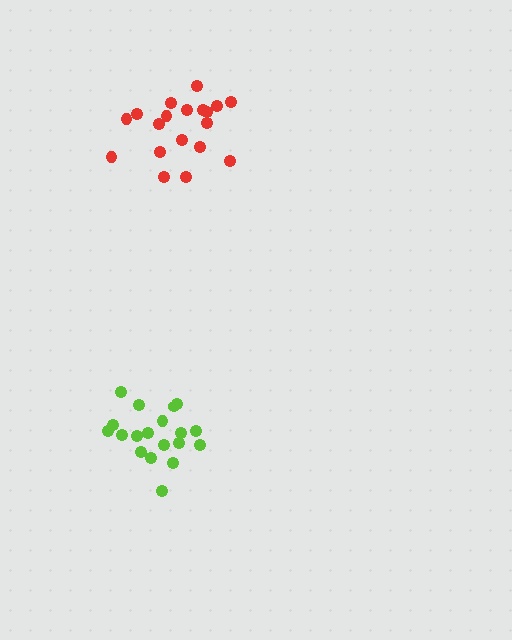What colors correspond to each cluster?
The clusters are colored: lime, red.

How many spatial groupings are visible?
There are 2 spatial groupings.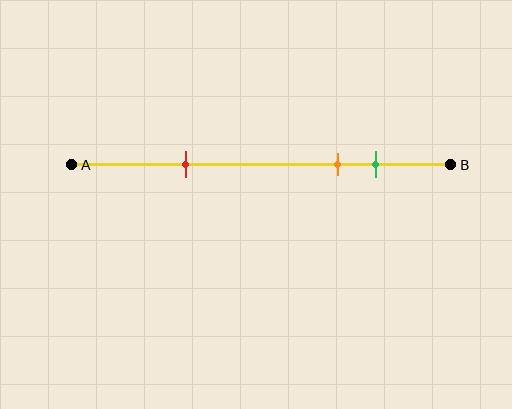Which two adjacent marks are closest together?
The orange and green marks are the closest adjacent pair.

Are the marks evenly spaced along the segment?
No, the marks are not evenly spaced.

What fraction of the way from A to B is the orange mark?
The orange mark is approximately 70% (0.7) of the way from A to B.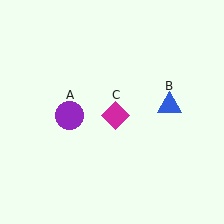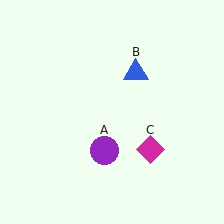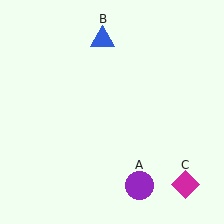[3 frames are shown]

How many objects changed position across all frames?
3 objects changed position: purple circle (object A), blue triangle (object B), magenta diamond (object C).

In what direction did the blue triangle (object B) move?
The blue triangle (object B) moved up and to the left.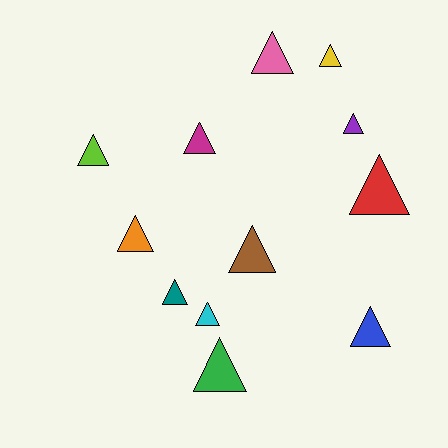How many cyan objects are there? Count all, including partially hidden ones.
There is 1 cyan object.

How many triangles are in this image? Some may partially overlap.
There are 12 triangles.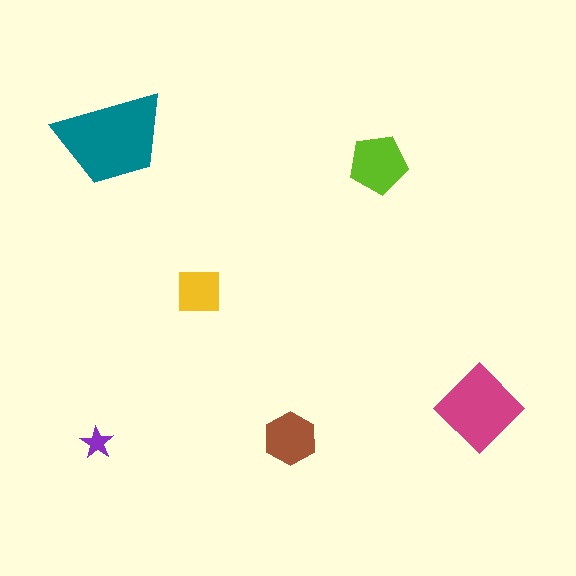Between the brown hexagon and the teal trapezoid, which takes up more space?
The teal trapezoid.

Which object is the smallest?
The purple star.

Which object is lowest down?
The purple star is bottommost.